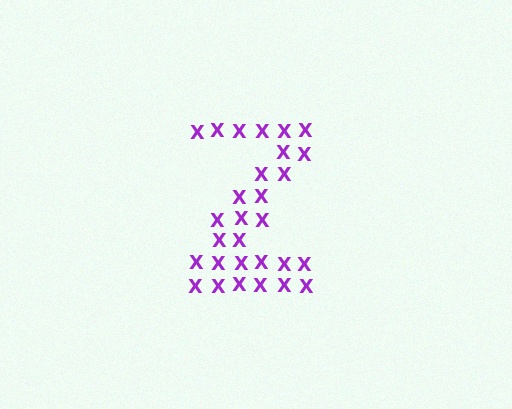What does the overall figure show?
The overall figure shows the letter Z.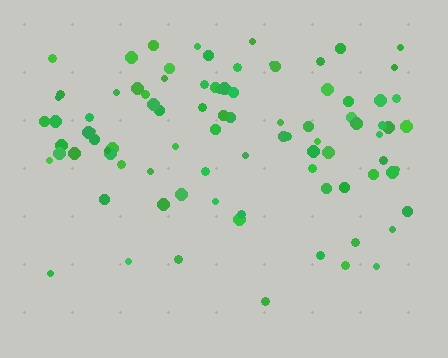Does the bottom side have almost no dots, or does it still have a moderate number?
Still a moderate number, just noticeably fewer than the top.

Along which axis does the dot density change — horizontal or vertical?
Vertical.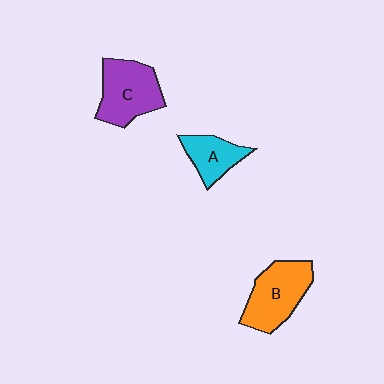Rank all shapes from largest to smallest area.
From largest to smallest: B (orange), C (purple), A (cyan).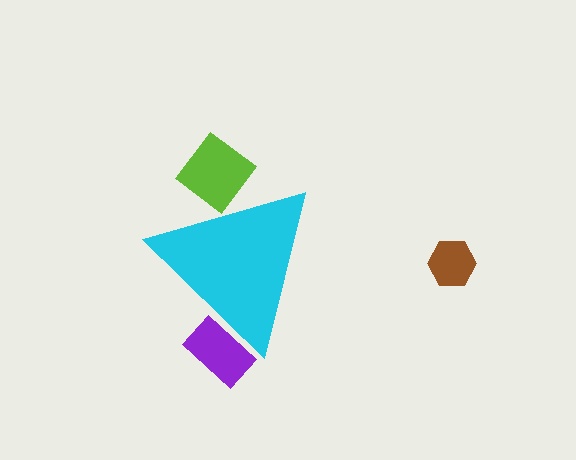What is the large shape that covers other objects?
A cyan triangle.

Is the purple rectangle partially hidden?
Yes, the purple rectangle is partially hidden behind the cyan triangle.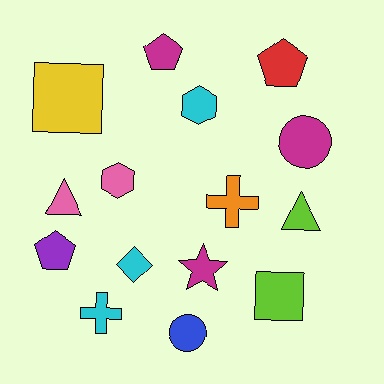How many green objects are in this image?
There are no green objects.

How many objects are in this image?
There are 15 objects.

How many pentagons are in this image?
There are 3 pentagons.